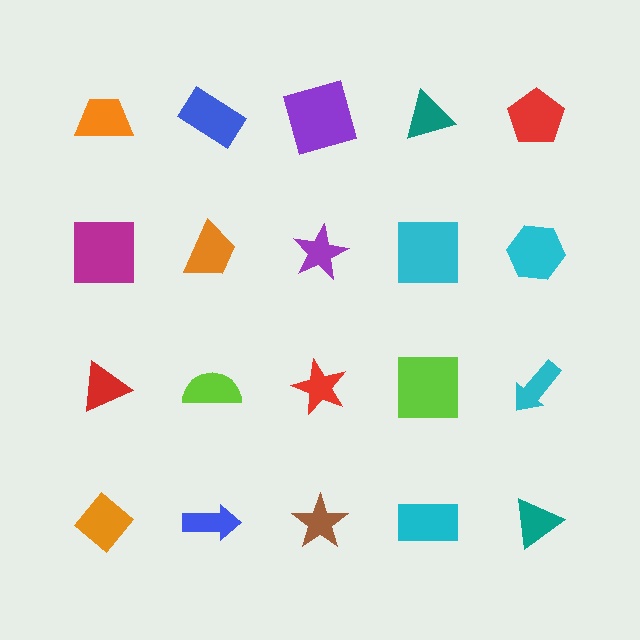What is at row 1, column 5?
A red pentagon.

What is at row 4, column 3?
A brown star.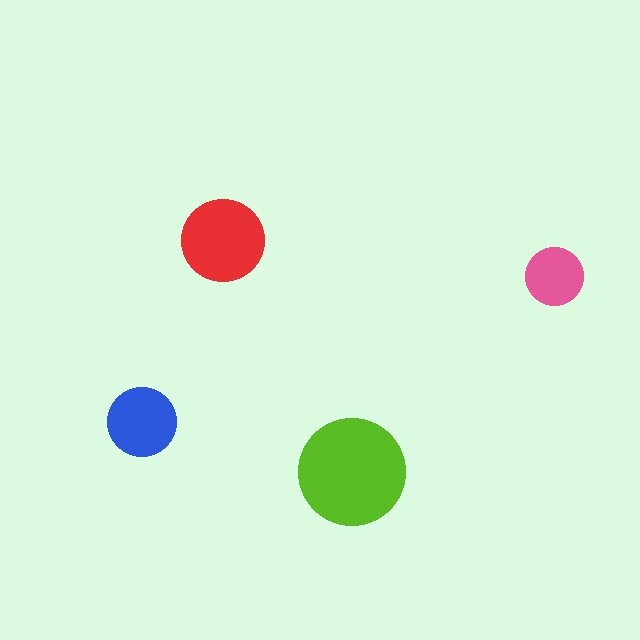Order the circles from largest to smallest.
the lime one, the red one, the blue one, the pink one.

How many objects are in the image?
There are 4 objects in the image.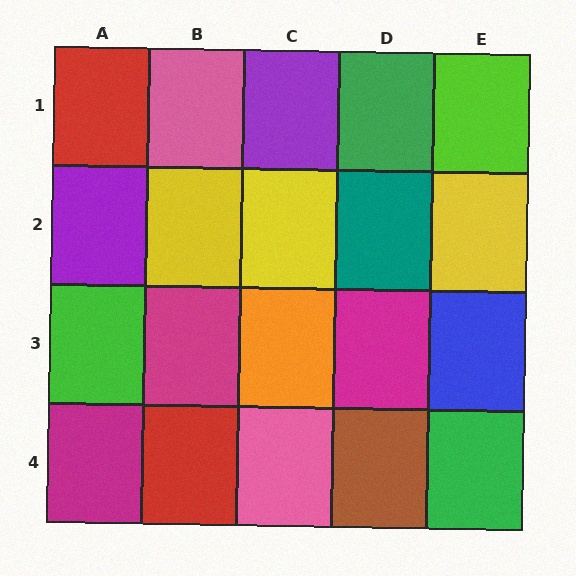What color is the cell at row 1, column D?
Green.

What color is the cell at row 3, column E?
Blue.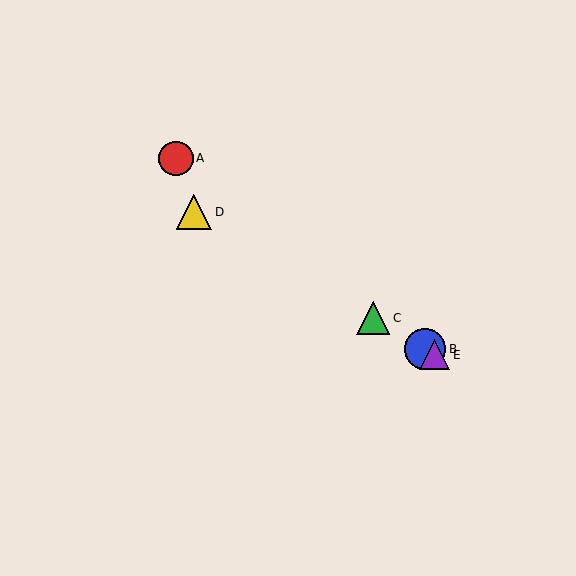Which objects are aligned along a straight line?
Objects B, C, D, E are aligned along a straight line.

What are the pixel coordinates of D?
Object D is at (194, 212).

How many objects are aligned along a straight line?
4 objects (B, C, D, E) are aligned along a straight line.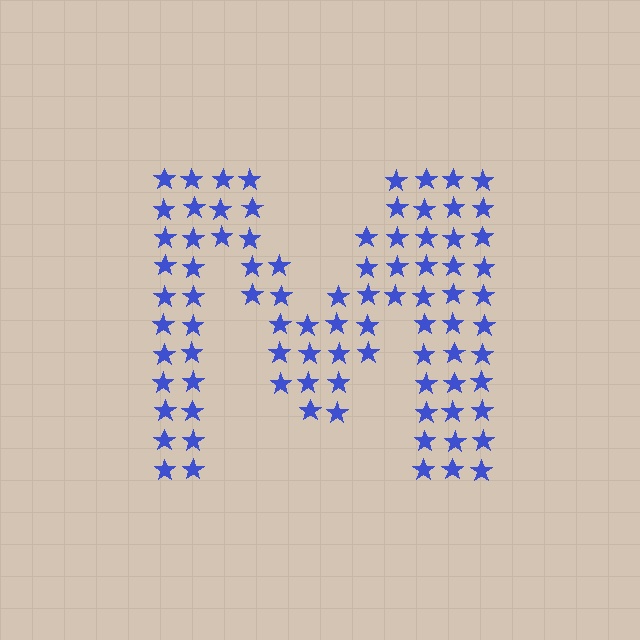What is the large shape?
The large shape is the letter M.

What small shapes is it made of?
It is made of small stars.